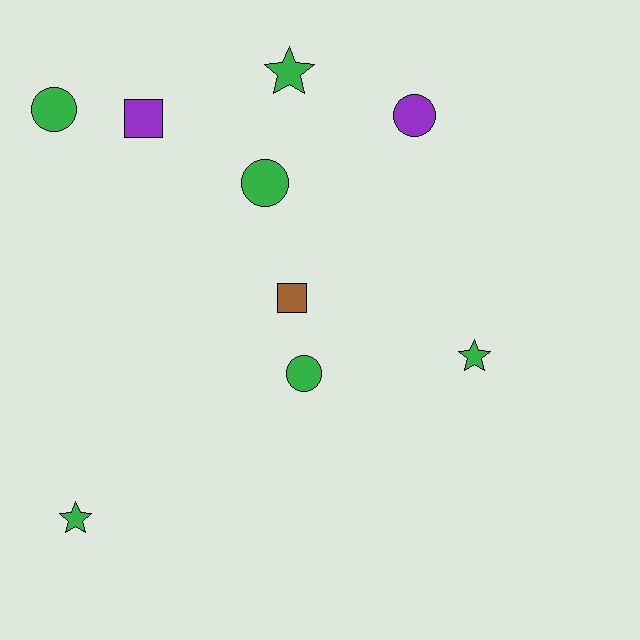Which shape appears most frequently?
Circle, with 4 objects.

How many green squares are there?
There are no green squares.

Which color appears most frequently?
Green, with 6 objects.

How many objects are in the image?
There are 9 objects.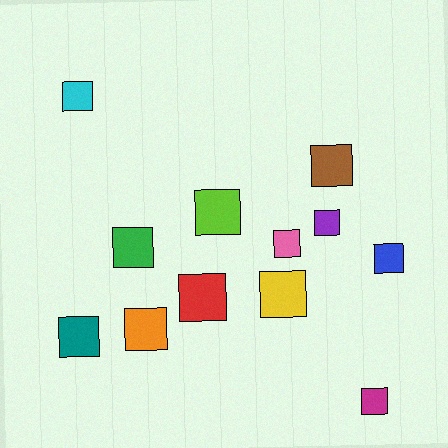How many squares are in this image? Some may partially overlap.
There are 12 squares.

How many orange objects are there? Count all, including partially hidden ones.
There is 1 orange object.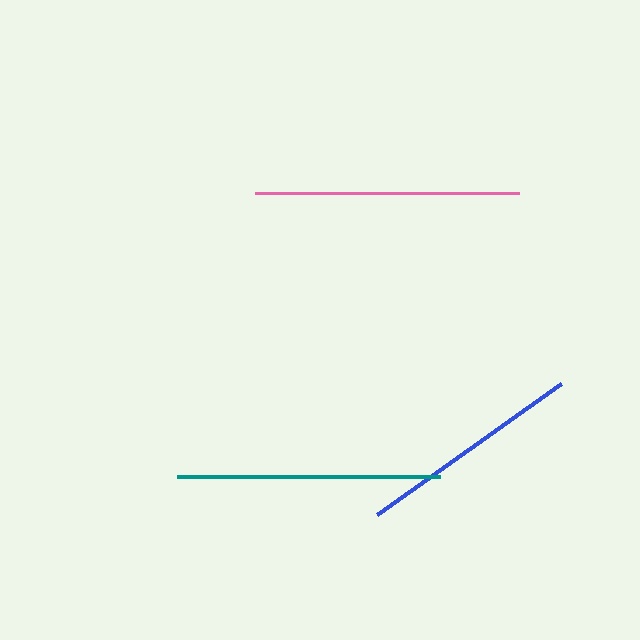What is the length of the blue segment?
The blue segment is approximately 226 pixels long.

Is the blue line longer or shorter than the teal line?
The teal line is longer than the blue line.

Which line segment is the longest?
The pink line is the longest at approximately 264 pixels.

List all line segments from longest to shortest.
From longest to shortest: pink, teal, blue.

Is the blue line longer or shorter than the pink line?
The pink line is longer than the blue line.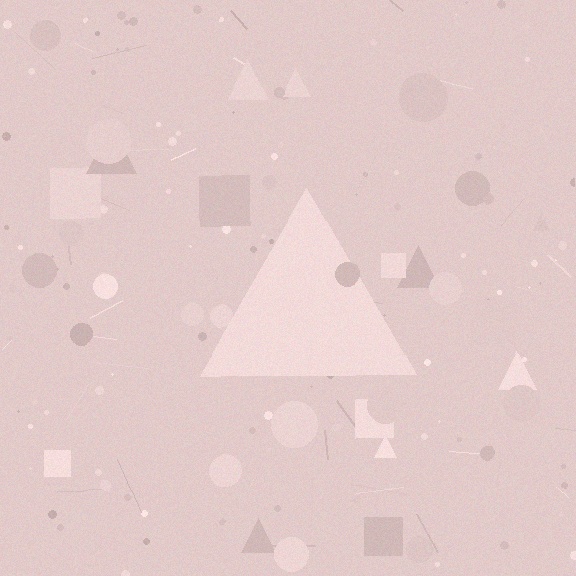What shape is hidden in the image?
A triangle is hidden in the image.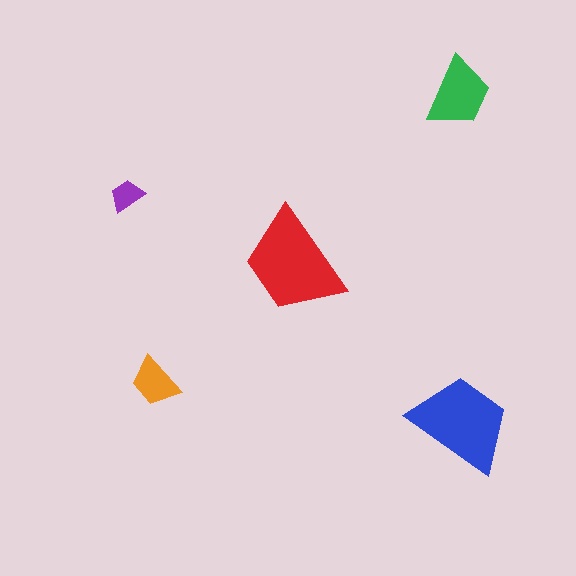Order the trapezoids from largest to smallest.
the red one, the blue one, the green one, the orange one, the purple one.